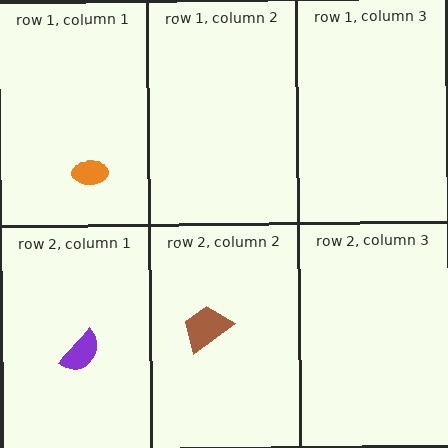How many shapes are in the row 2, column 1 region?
1.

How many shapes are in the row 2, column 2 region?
1.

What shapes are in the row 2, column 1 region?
The purple semicircle.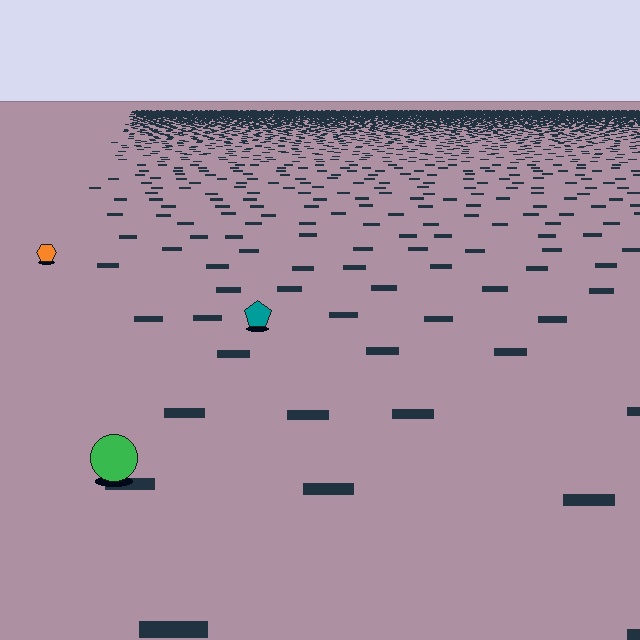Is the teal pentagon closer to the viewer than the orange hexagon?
Yes. The teal pentagon is closer — you can tell from the texture gradient: the ground texture is coarser near it.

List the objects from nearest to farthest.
From nearest to farthest: the green circle, the teal pentagon, the orange hexagon.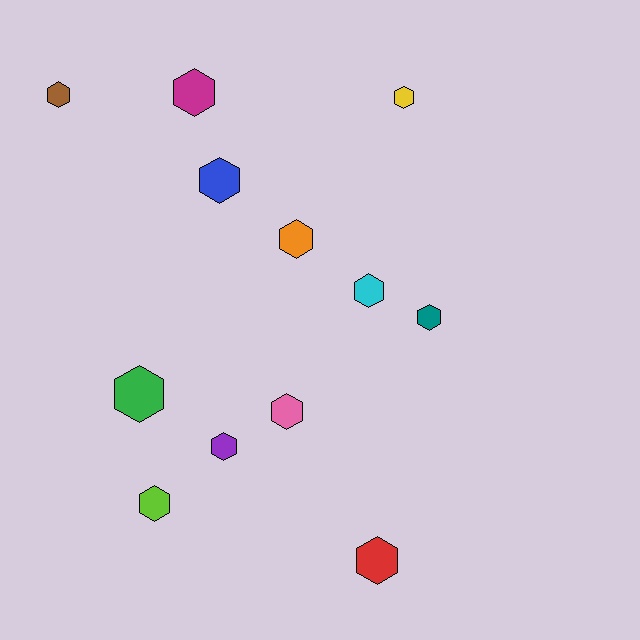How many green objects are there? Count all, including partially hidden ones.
There is 1 green object.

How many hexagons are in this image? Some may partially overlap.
There are 12 hexagons.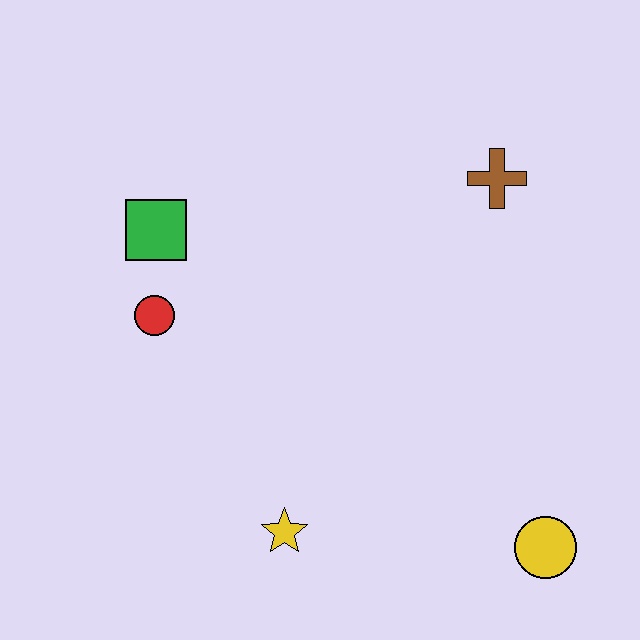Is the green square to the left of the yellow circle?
Yes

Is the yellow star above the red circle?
No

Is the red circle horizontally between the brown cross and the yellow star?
No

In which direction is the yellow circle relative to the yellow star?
The yellow circle is to the right of the yellow star.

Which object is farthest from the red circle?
The yellow circle is farthest from the red circle.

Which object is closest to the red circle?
The green square is closest to the red circle.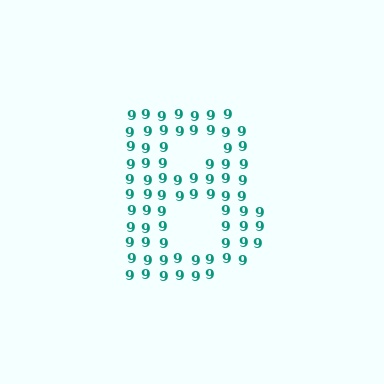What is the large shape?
The large shape is the letter B.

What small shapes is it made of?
It is made of small digit 9's.